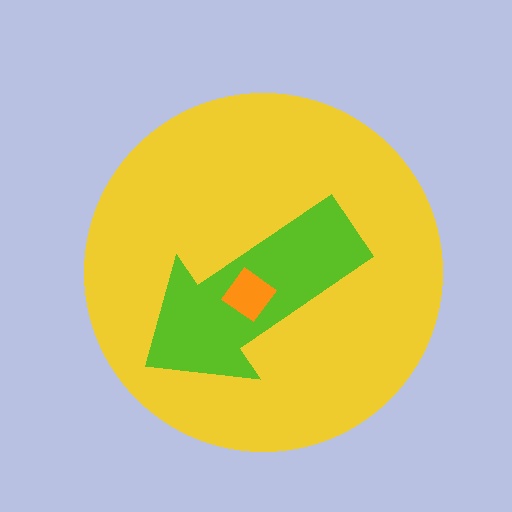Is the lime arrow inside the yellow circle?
Yes.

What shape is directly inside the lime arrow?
The orange diamond.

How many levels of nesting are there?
3.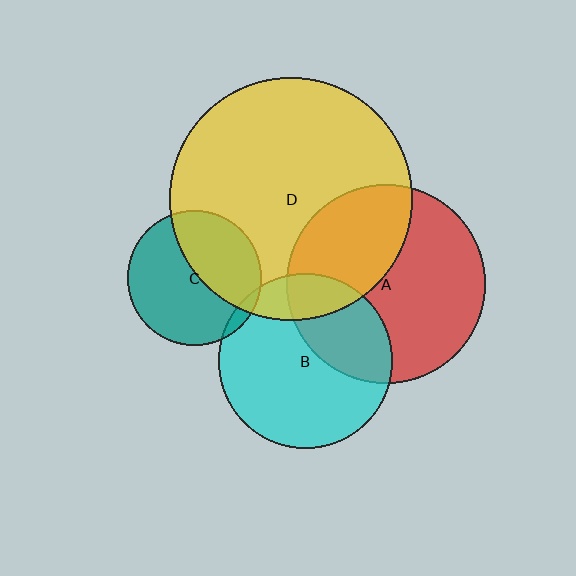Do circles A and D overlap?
Yes.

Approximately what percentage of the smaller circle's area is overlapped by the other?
Approximately 35%.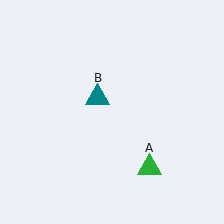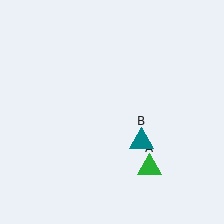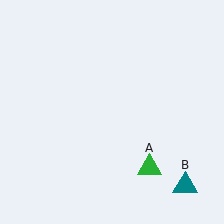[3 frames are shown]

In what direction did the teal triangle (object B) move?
The teal triangle (object B) moved down and to the right.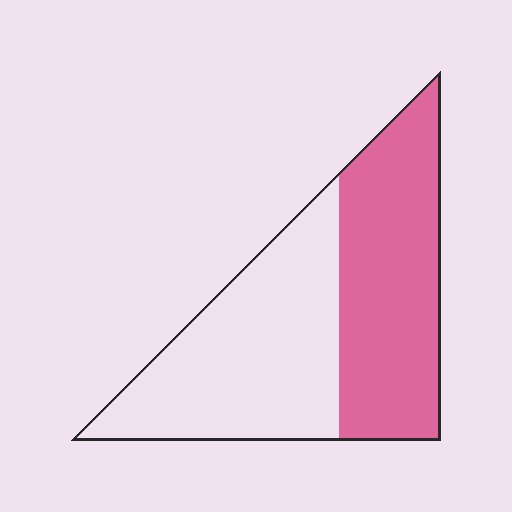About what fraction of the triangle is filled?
About one half (1/2).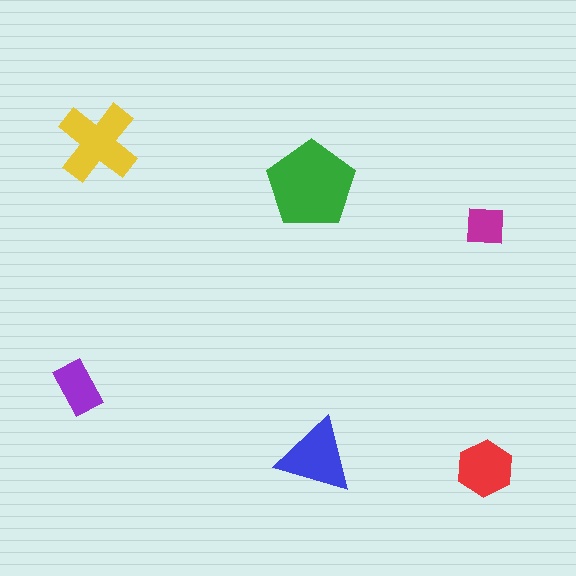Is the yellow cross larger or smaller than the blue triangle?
Larger.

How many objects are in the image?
There are 6 objects in the image.